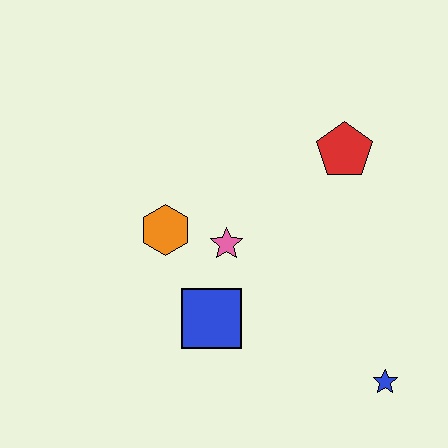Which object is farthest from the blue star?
The orange hexagon is farthest from the blue star.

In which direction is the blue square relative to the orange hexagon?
The blue square is below the orange hexagon.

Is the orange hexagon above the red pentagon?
No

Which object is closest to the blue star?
The blue square is closest to the blue star.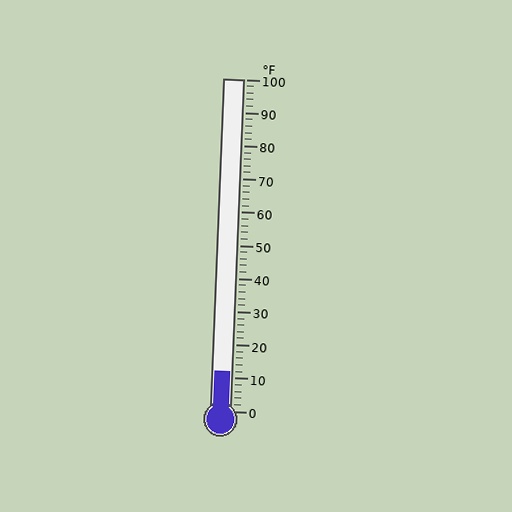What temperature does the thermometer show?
The thermometer shows approximately 12°F.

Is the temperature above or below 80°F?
The temperature is below 80°F.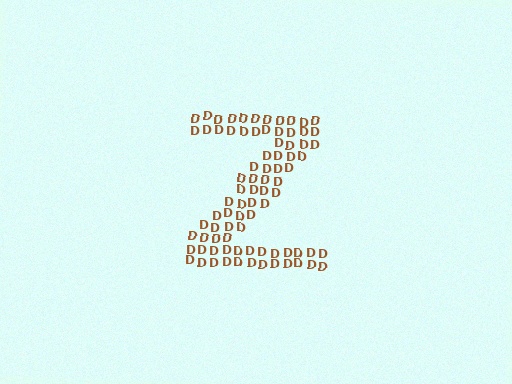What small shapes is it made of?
It is made of small letter D's.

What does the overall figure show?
The overall figure shows the letter Z.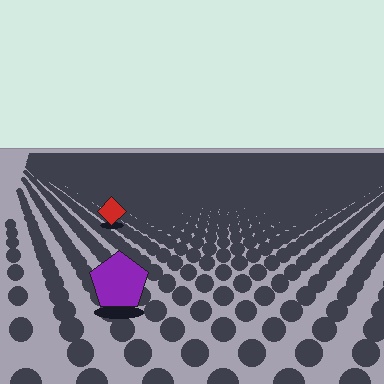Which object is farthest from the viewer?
The red diamond is farthest from the viewer. It appears smaller and the ground texture around it is denser.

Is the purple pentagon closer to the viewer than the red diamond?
Yes. The purple pentagon is closer — you can tell from the texture gradient: the ground texture is coarser near it.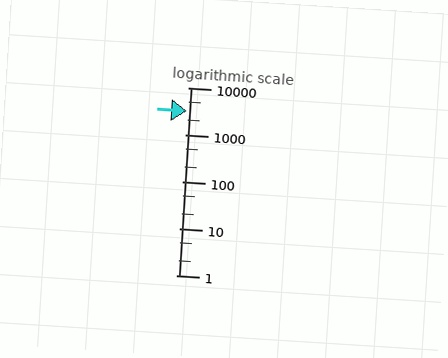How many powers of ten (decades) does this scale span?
The scale spans 4 decades, from 1 to 10000.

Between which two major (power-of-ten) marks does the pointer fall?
The pointer is between 1000 and 10000.